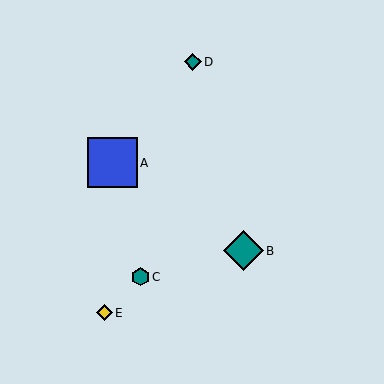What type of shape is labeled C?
Shape C is a teal hexagon.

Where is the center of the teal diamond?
The center of the teal diamond is at (193, 62).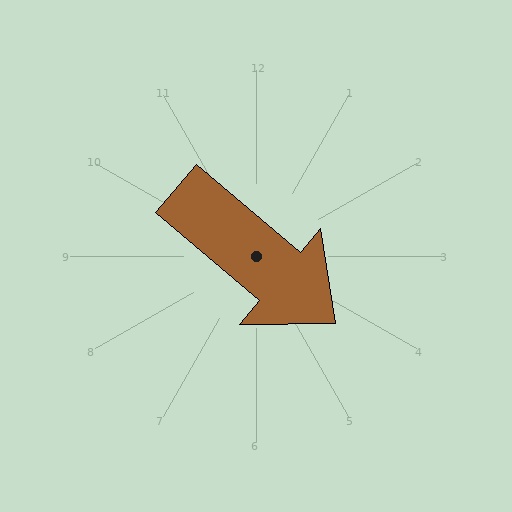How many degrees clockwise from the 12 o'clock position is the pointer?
Approximately 130 degrees.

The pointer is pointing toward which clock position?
Roughly 4 o'clock.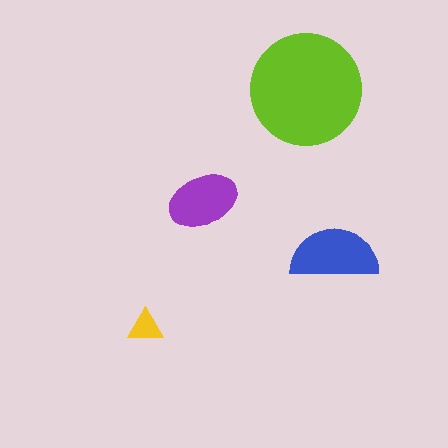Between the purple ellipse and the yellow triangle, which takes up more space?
The purple ellipse.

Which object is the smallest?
The yellow triangle.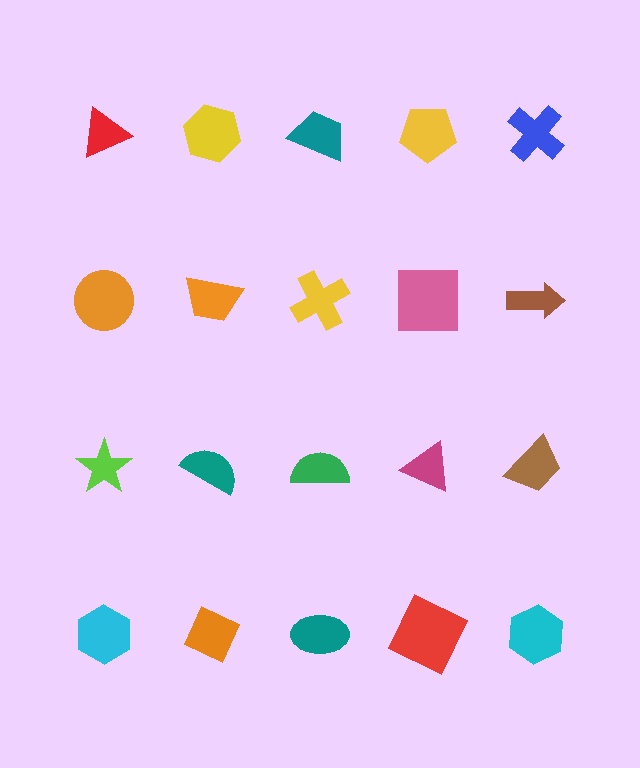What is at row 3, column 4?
A magenta triangle.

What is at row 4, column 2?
An orange diamond.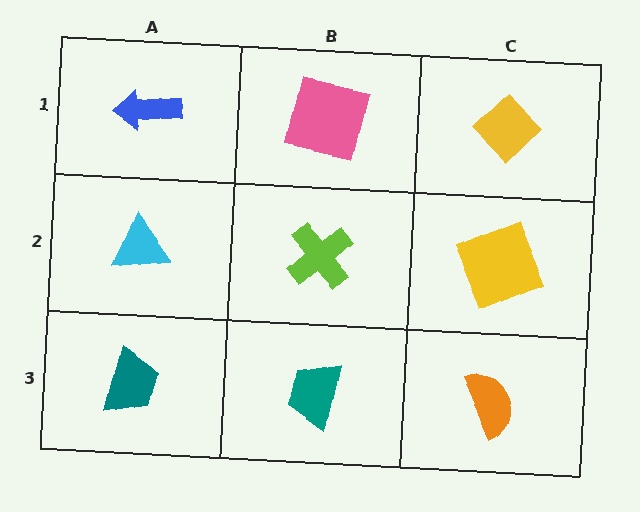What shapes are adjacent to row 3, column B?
A lime cross (row 2, column B), a teal trapezoid (row 3, column A), an orange semicircle (row 3, column C).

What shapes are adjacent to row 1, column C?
A yellow square (row 2, column C), a pink square (row 1, column B).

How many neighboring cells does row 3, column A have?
2.